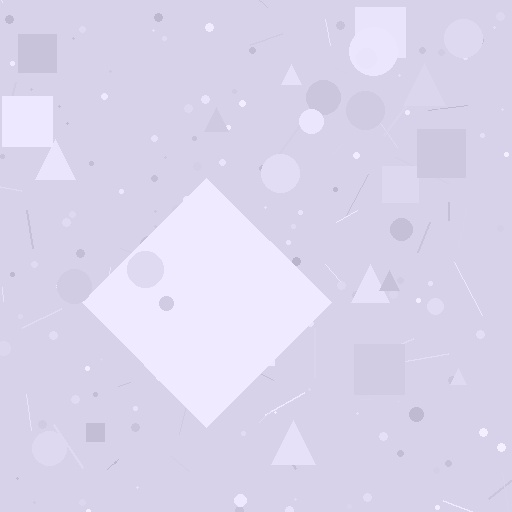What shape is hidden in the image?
A diamond is hidden in the image.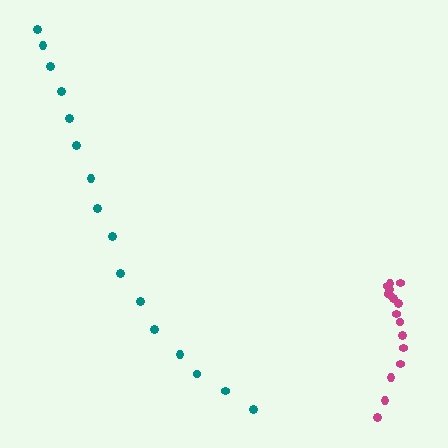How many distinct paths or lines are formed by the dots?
There are 2 distinct paths.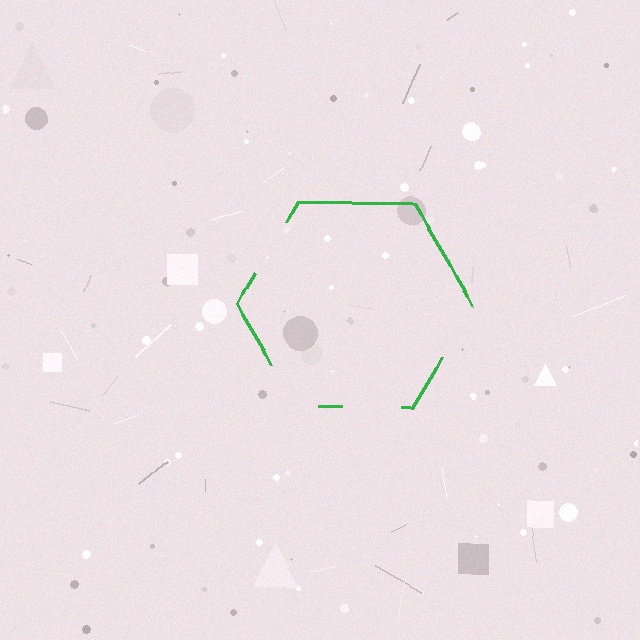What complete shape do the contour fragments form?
The contour fragments form a hexagon.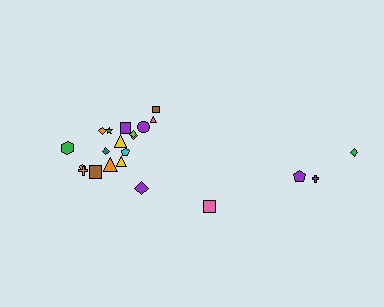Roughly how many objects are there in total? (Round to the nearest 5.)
Roughly 20 objects in total.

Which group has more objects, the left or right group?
The left group.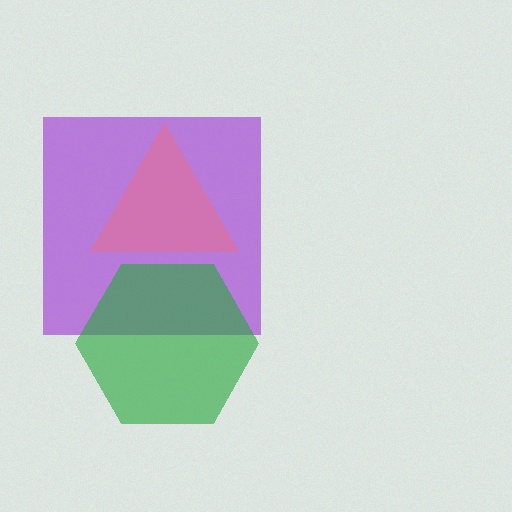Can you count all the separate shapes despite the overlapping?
Yes, there are 3 separate shapes.